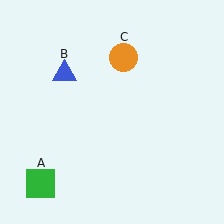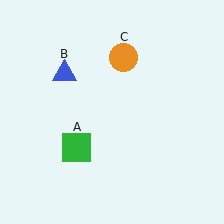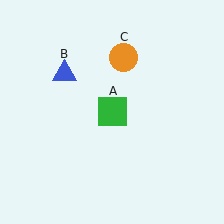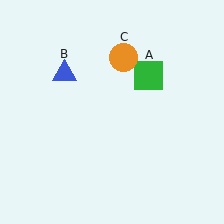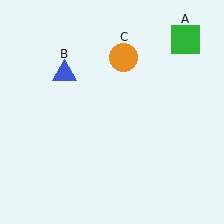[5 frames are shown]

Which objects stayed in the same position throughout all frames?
Blue triangle (object B) and orange circle (object C) remained stationary.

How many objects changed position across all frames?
1 object changed position: green square (object A).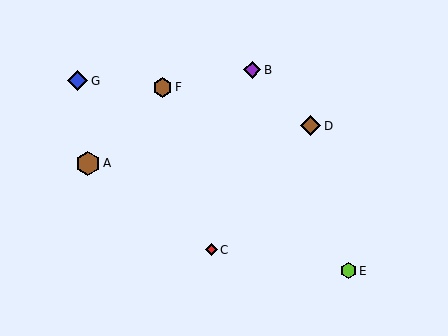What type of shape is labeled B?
Shape B is a purple diamond.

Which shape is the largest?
The brown hexagon (labeled A) is the largest.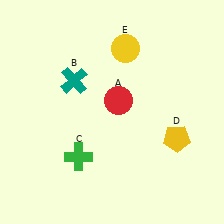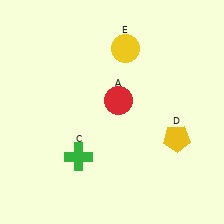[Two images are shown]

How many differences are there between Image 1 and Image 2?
There is 1 difference between the two images.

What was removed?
The teal cross (B) was removed in Image 2.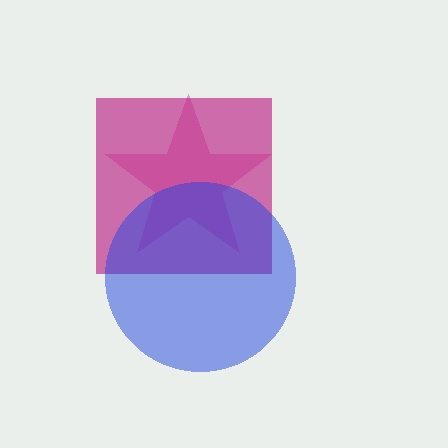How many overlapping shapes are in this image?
There are 3 overlapping shapes in the image.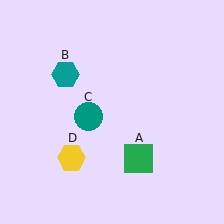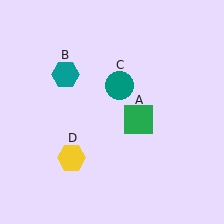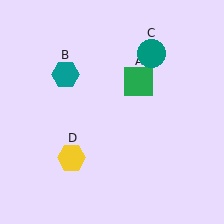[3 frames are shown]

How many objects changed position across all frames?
2 objects changed position: green square (object A), teal circle (object C).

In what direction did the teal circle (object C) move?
The teal circle (object C) moved up and to the right.